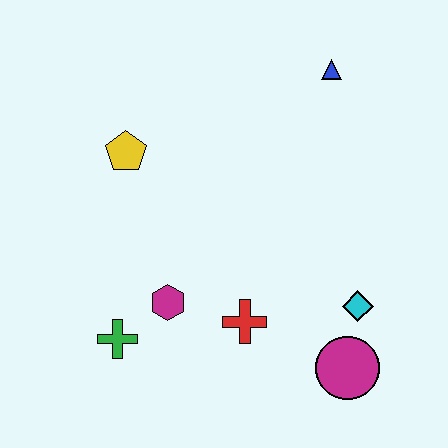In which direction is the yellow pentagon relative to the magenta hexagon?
The yellow pentagon is above the magenta hexagon.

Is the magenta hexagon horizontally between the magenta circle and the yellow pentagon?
Yes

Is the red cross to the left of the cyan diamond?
Yes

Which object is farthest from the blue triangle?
The green cross is farthest from the blue triangle.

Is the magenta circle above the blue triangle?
No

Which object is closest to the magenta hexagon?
The green cross is closest to the magenta hexagon.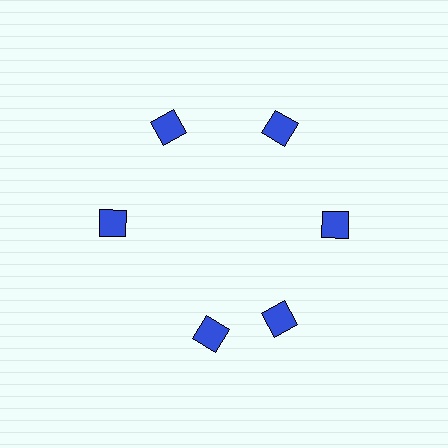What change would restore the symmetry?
The symmetry would be restored by rotating it back into even spacing with its neighbors so that all 6 diamonds sit at equal angles and equal distance from the center.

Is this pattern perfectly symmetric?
No. The 6 blue diamonds are arranged in a ring, but one element near the 7 o'clock position is rotated out of alignment along the ring, breaking the 6-fold rotational symmetry.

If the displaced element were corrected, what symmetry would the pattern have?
It would have 6-fold rotational symmetry — the pattern would map onto itself every 60 degrees.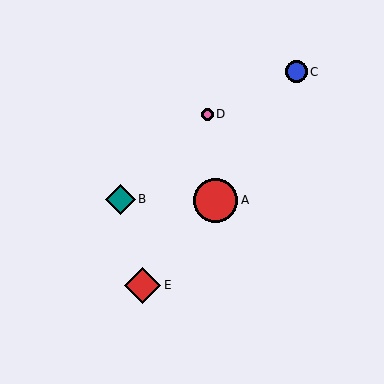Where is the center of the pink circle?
The center of the pink circle is at (207, 114).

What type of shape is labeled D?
Shape D is a pink circle.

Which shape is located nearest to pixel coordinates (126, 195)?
The teal diamond (labeled B) at (120, 199) is nearest to that location.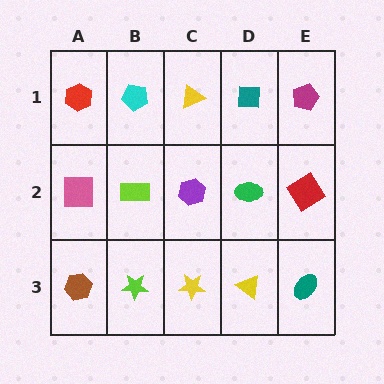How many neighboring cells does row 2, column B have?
4.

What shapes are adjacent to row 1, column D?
A green ellipse (row 2, column D), a yellow triangle (row 1, column C), a magenta pentagon (row 1, column E).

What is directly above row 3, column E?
A red diamond.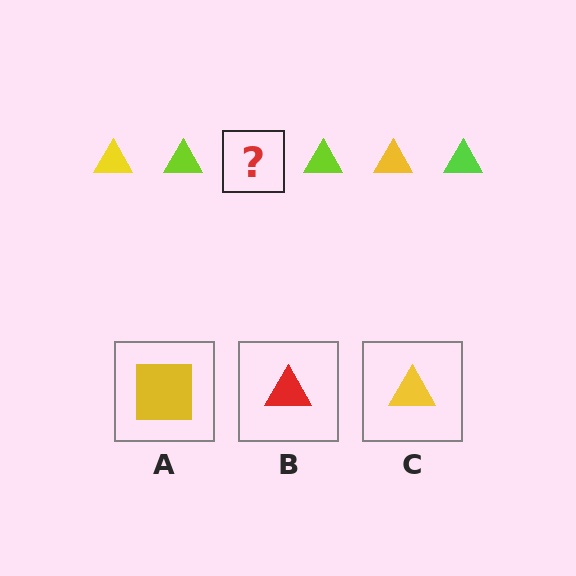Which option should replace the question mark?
Option C.